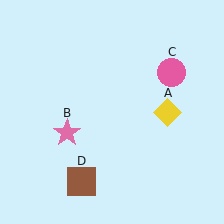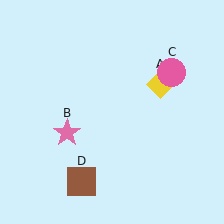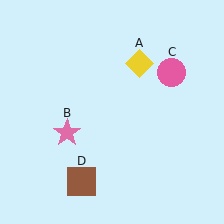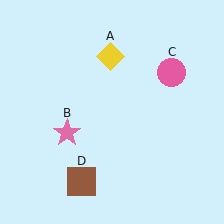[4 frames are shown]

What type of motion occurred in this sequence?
The yellow diamond (object A) rotated counterclockwise around the center of the scene.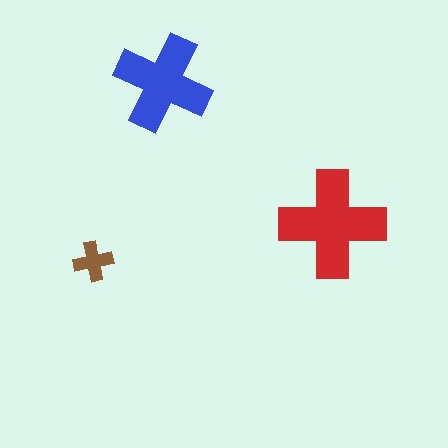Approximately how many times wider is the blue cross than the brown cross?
About 2.5 times wider.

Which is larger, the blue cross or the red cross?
The red one.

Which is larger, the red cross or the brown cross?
The red one.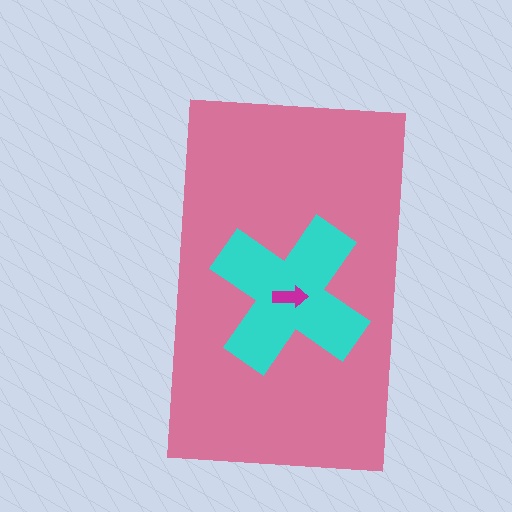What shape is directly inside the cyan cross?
The magenta arrow.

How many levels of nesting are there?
3.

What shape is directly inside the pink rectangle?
The cyan cross.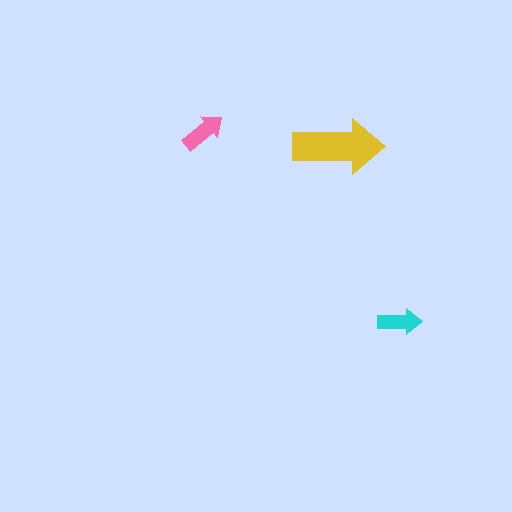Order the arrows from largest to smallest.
the yellow one, the pink one, the cyan one.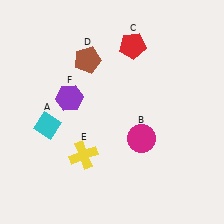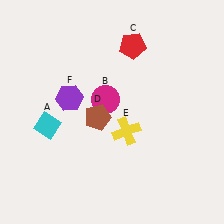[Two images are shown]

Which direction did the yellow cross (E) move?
The yellow cross (E) moved right.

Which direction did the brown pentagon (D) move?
The brown pentagon (D) moved down.